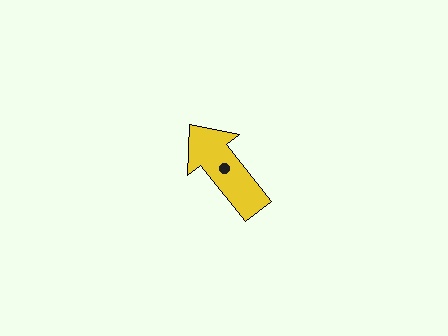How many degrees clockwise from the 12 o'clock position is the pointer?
Approximately 322 degrees.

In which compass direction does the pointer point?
Northwest.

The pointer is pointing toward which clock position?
Roughly 11 o'clock.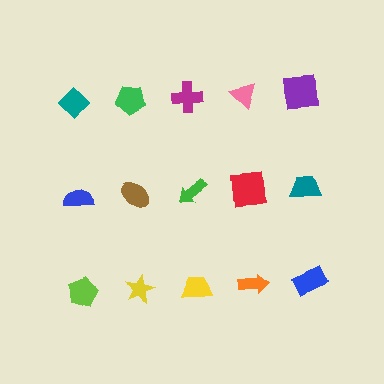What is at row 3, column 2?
A yellow star.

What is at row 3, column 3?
A yellow trapezoid.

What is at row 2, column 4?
A red square.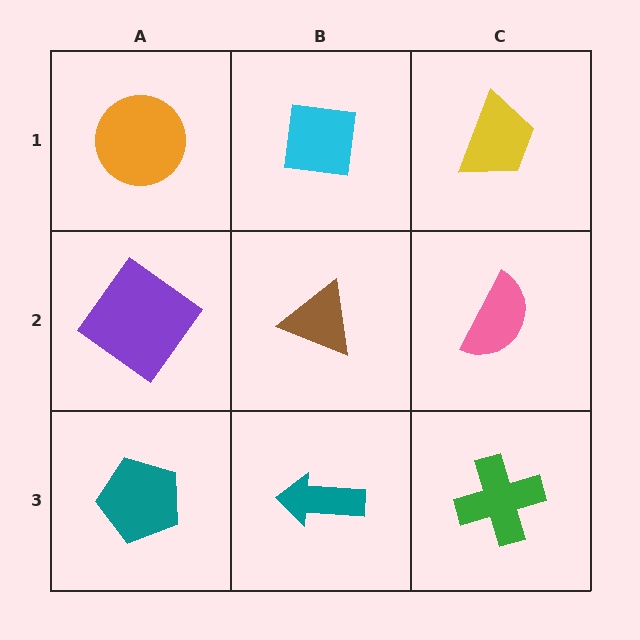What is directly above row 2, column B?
A cyan square.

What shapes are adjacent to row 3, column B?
A brown triangle (row 2, column B), a teal pentagon (row 3, column A), a green cross (row 3, column C).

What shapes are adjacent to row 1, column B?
A brown triangle (row 2, column B), an orange circle (row 1, column A), a yellow trapezoid (row 1, column C).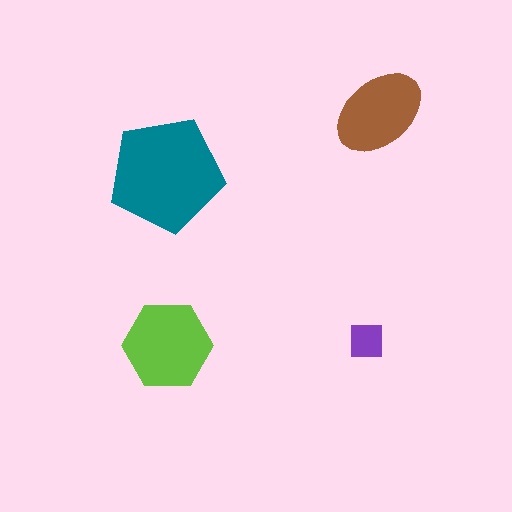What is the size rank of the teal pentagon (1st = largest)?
1st.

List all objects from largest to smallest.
The teal pentagon, the lime hexagon, the brown ellipse, the purple square.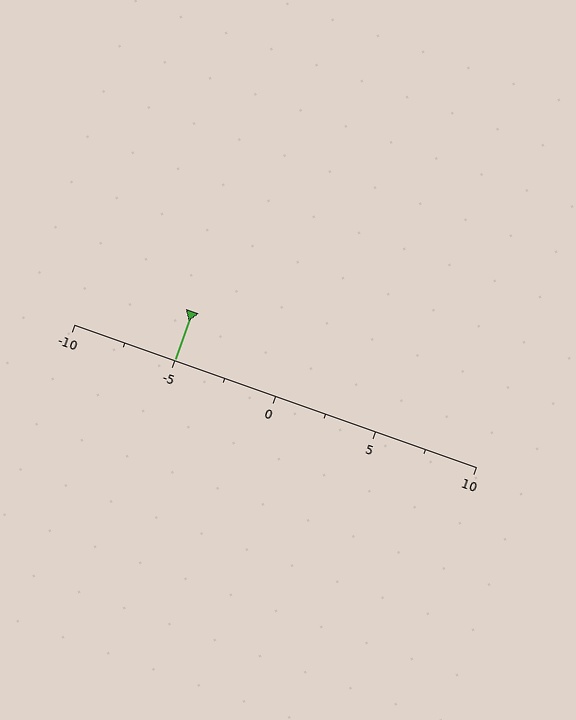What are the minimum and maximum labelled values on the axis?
The axis runs from -10 to 10.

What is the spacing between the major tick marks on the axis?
The major ticks are spaced 5 apart.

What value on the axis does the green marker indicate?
The marker indicates approximately -5.